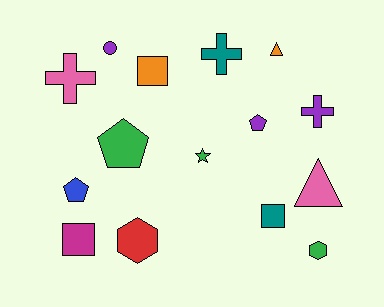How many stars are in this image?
There is 1 star.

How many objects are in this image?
There are 15 objects.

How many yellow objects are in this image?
There are no yellow objects.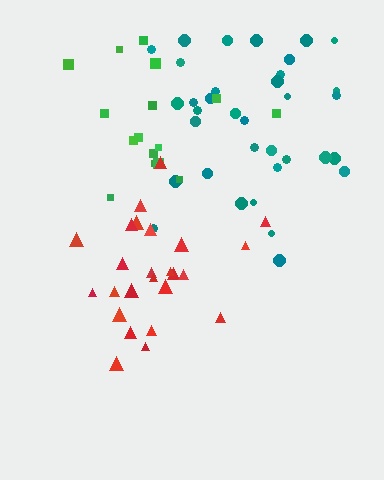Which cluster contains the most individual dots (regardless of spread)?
Teal (35).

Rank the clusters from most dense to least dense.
teal, red, green.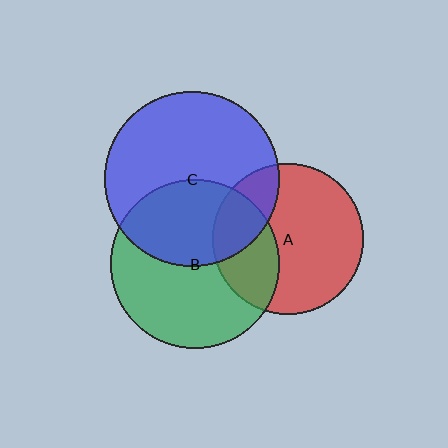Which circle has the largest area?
Circle C (blue).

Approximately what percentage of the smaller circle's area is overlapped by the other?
Approximately 40%.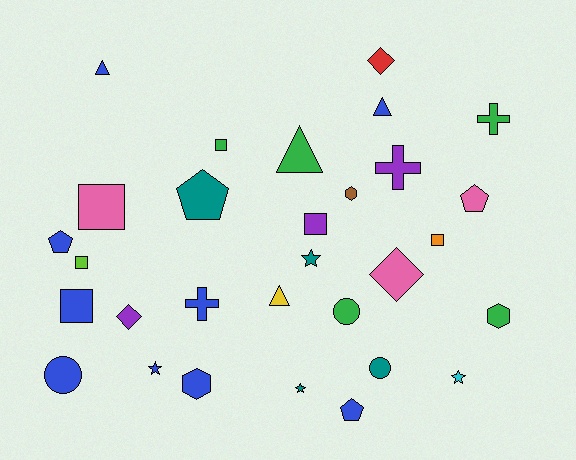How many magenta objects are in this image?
There are no magenta objects.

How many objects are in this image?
There are 30 objects.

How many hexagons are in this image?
There are 3 hexagons.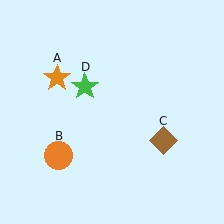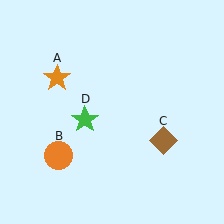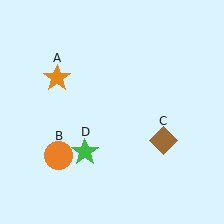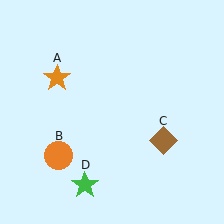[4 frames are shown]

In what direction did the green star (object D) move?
The green star (object D) moved down.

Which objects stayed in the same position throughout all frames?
Orange star (object A) and orange circle (object B) and brown diamond (object C) remained stationary.